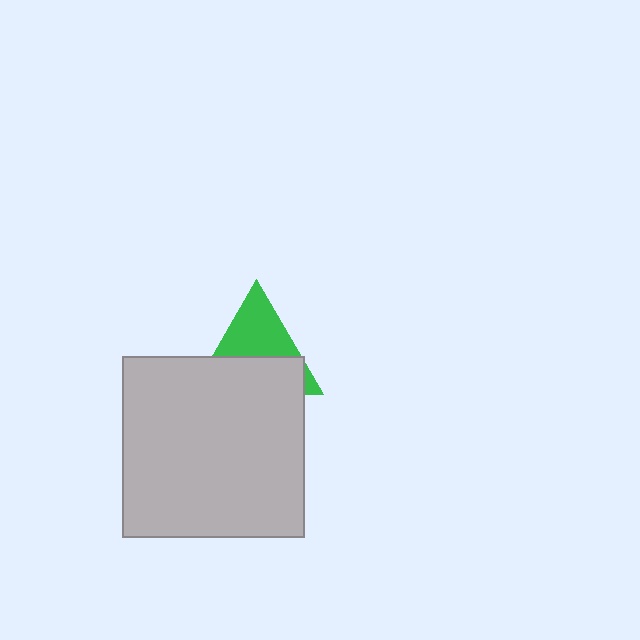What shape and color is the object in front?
The object in front is a light gray square.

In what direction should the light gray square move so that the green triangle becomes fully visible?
The light gray square should move down. That is the shortest direction to clear the overlap and leave the green triangle fully visible.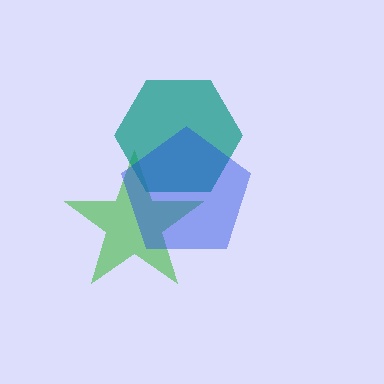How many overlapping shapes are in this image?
There are 3 overlapping shapes in the image.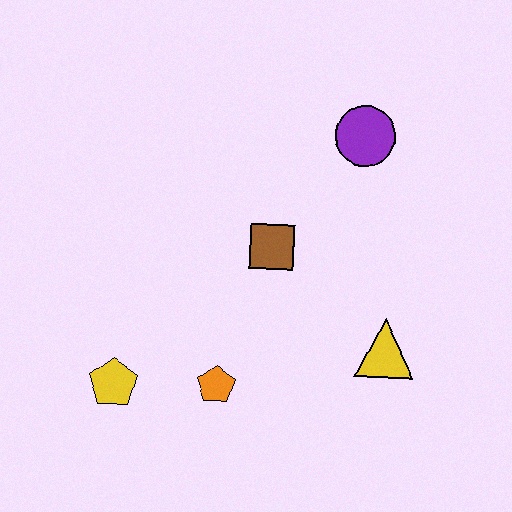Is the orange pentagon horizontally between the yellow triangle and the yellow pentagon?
Yes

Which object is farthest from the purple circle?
The yellow pentagon is farthest from the purple circle.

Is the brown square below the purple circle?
Yes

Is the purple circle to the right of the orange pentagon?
Yes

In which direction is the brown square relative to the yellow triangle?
The brown square is to the left of the yellow triangle.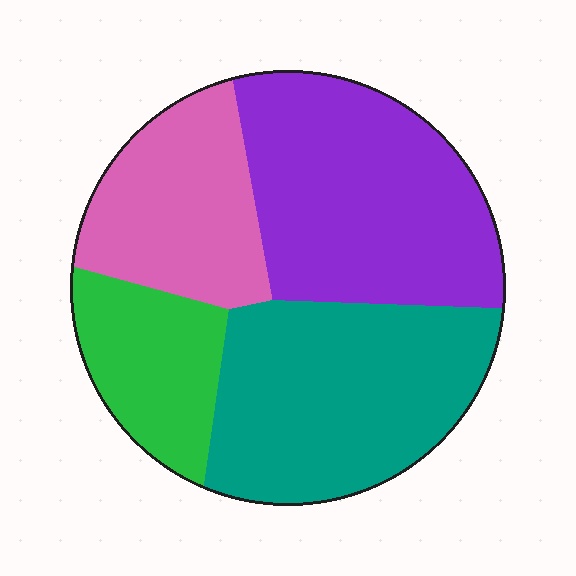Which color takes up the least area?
Green, at roughly 15%.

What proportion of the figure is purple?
Purple takes up about one third (1/3) of the figure.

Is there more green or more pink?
Pink.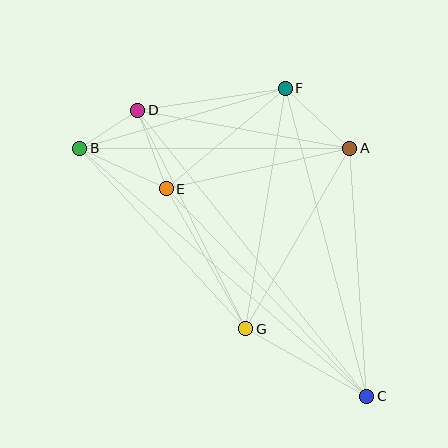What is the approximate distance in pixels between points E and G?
The distance between E and G is approximately 161 pixels.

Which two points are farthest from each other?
Points B and C are farthest from each other.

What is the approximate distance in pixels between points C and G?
The distance between C and G is approximately 139 pixels.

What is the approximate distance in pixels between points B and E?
The distance between B and E is approximately 96 pixels.